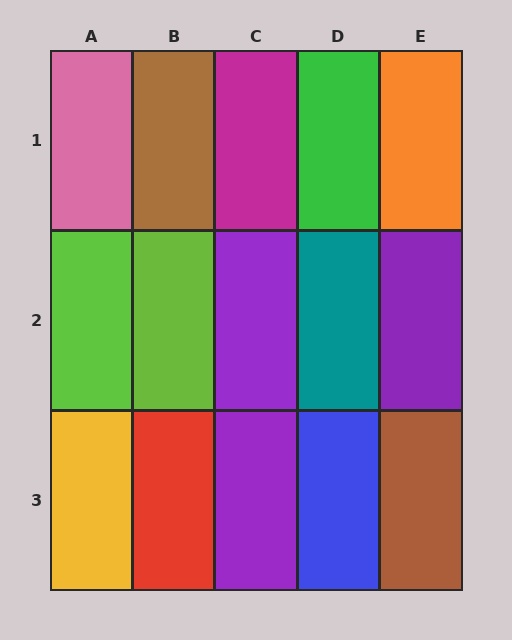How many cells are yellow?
1 cell is yellow.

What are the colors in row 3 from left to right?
Yellow, red, purple, blue, brown.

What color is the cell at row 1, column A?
Pink.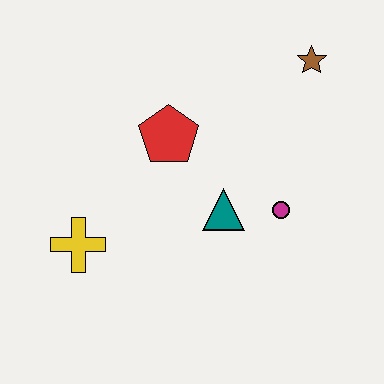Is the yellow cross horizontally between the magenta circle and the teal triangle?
No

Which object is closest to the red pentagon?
The teal triangle is closest to the red pentagon.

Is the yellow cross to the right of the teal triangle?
No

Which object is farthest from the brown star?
The yellow cross is farthest from the brown star.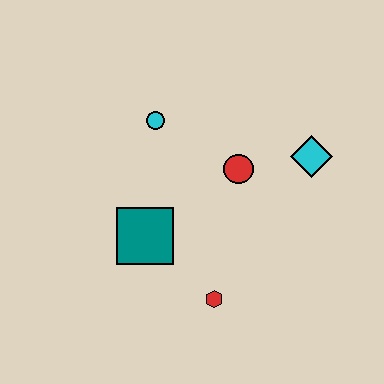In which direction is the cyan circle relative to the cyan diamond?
The cyan circle is to the left of the cyan diamond.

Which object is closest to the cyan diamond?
The red circle is closest to the cyan diamond.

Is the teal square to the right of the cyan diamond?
No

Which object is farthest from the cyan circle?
The red hexagon is farthest from the cyan circle.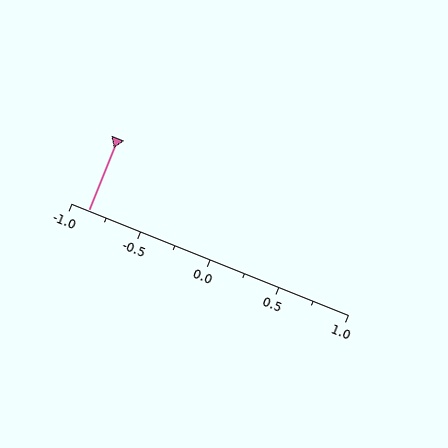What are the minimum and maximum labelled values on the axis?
The axis runs from -1.0 to 1.0.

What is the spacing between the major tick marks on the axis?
The major ticks are spaced 0.5 apart.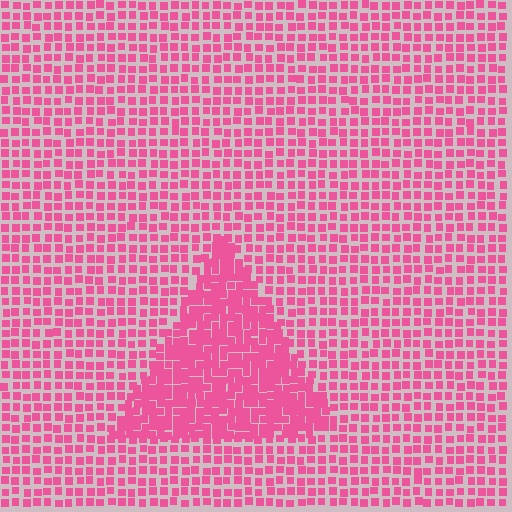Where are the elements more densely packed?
The elements are more densely packed inside the triangle boundary.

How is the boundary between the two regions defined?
The boundary is defined by a change in element density (approximately 1.8x ratio). All elements are the same color, size, and shape.